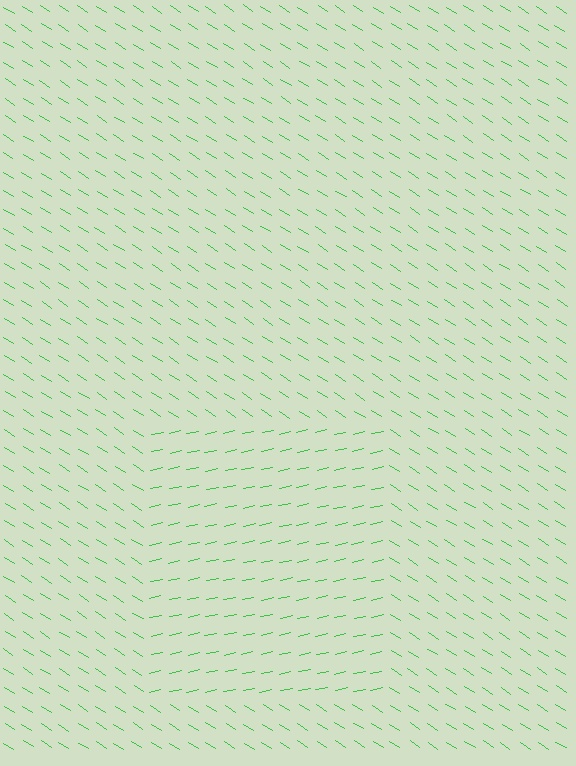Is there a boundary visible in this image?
Yes, there is a texture boundary formed by a change in line orientation.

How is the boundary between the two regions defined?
The boundary is defined purely by a change in line orientation (approximately 45 degrees difference). All lines are the same color and thickness.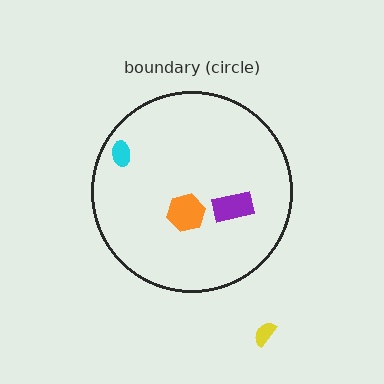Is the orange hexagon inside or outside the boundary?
Inside.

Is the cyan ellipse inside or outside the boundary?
Inside.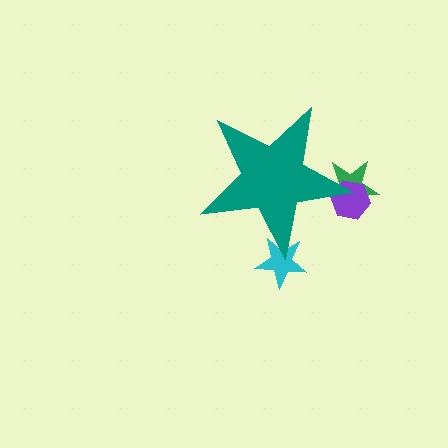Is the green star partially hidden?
Yes, the green star is partially hidden behind the teal star.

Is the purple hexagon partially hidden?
Yes, the purple hexagon is partially hidden behind the teal star.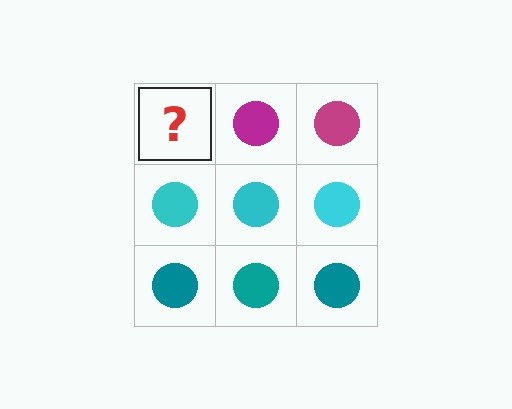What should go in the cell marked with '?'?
The missing cell should contain a magenta circle.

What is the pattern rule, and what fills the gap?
The rule is that each row has a consistent color. The gap should be filled with a magenta circle.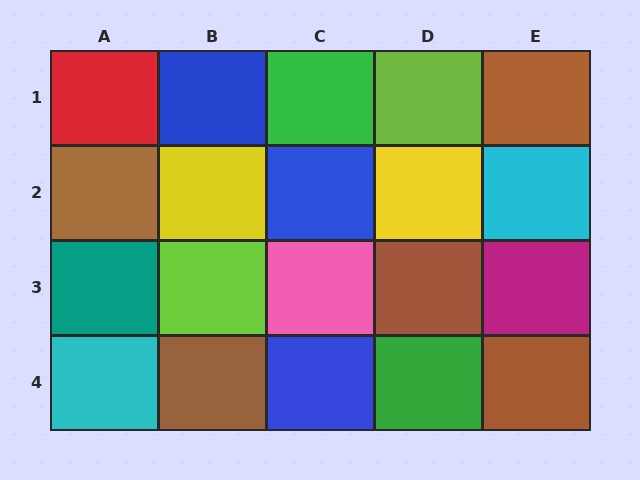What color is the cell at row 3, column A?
Teal.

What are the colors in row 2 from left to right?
Brown, yellow, blue, yellow, cyan.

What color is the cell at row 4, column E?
Brown.